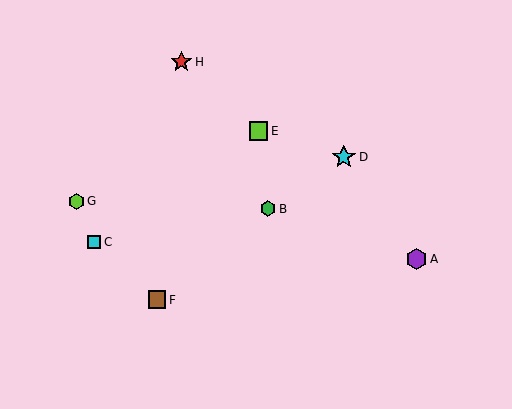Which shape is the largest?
The cyan star (labeled D) is the largest.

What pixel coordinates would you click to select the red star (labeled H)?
Click at (181, 62) to select the red star H.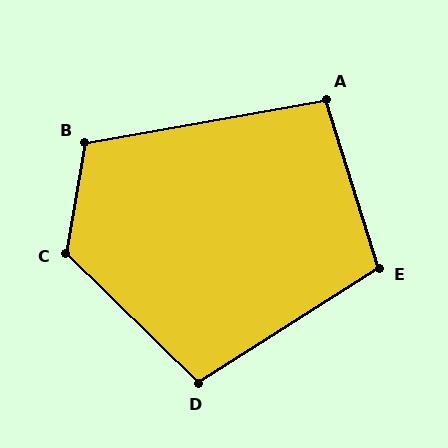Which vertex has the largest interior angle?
C, at approximately 124 degrees.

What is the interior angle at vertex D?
Approximately 103 degrees (obtuse).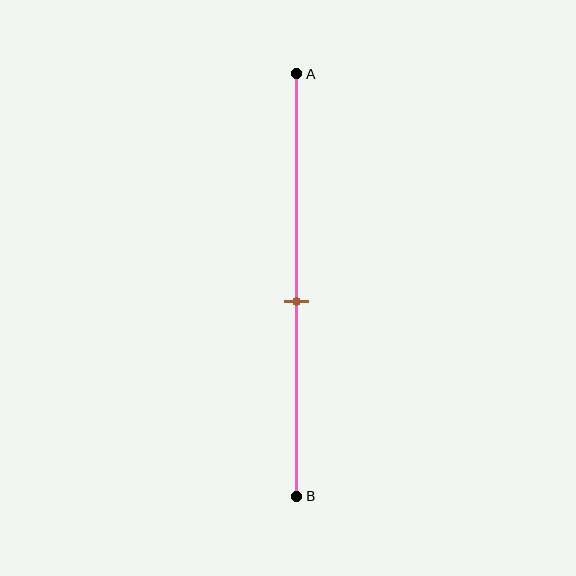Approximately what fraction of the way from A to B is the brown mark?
The brown mark is approximately 55% of the way from A to B.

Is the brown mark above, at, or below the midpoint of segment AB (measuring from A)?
The brown mark is below the midpoint of segment AB.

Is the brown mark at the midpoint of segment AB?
No, the mark is at about 55% from A, not at the 50% midpoint.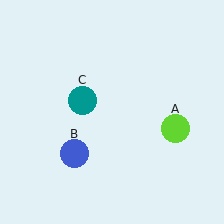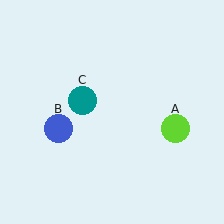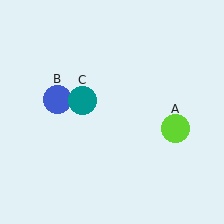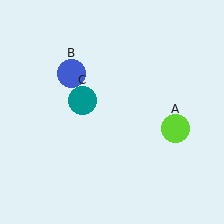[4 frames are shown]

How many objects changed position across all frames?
1 object changed position: blue circle (object B).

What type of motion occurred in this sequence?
The blue circle (object B) rotated clockwise around the center of the scene.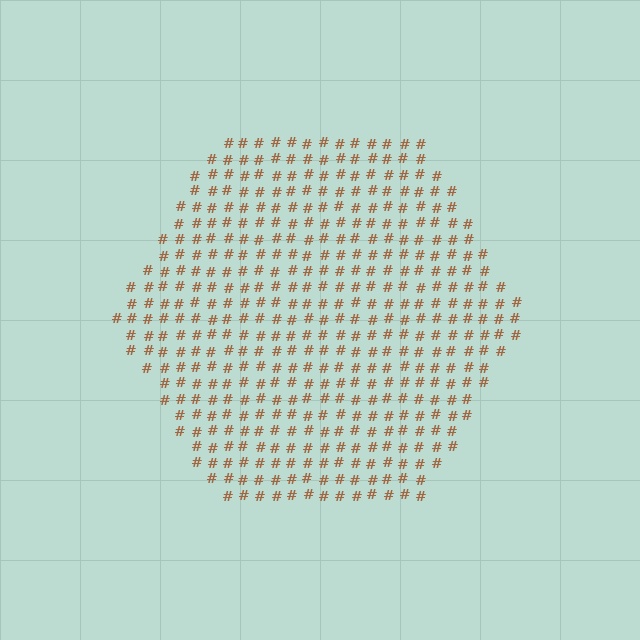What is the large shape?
The large shape is a hexagon.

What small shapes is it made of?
It is made of small hash symbols.